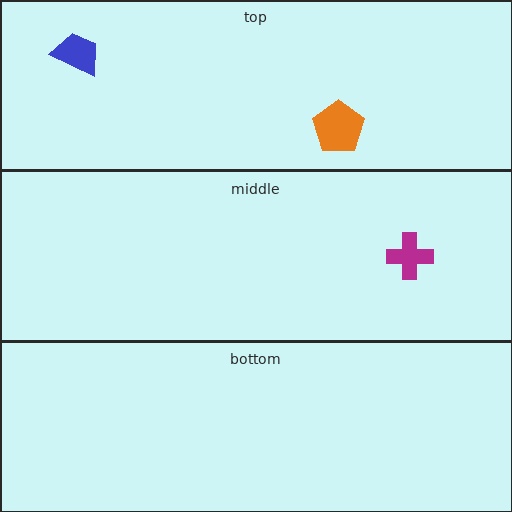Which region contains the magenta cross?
The middle region.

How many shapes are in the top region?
2.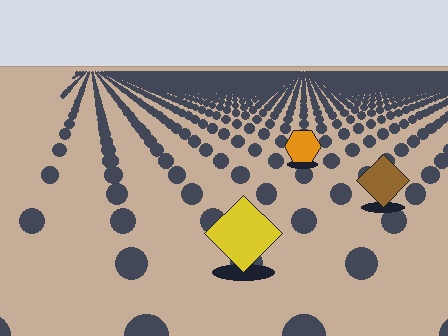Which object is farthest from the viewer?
The orange hexagon is farthest from the viewer. It appears smaller and the ground texture around it is denser.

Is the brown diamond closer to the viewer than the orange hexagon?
Yes. The brown diamond is closer — you can tell from the texture gradient: the ground texture is coarser near it.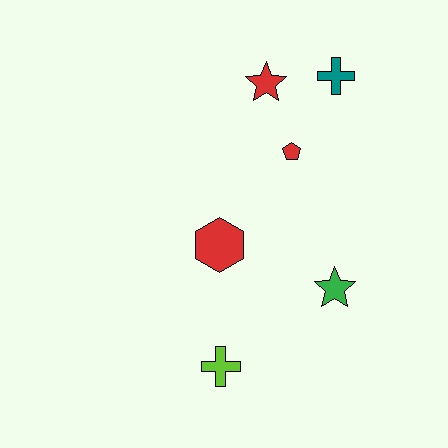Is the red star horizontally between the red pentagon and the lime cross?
Yes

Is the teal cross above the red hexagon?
Yes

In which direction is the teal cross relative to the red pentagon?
The teal cross is above the red pentagon.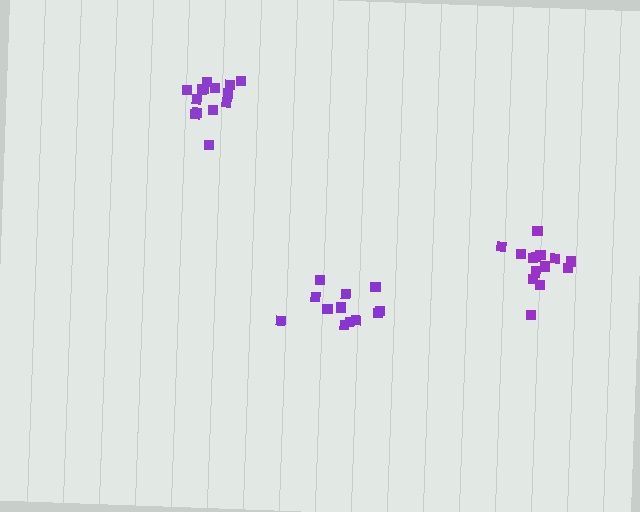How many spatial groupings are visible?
There are 3 spatial groupings.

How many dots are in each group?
Group 1: 12 dots, Group 2: 15 dots, Group 3: 14 dots (41 total).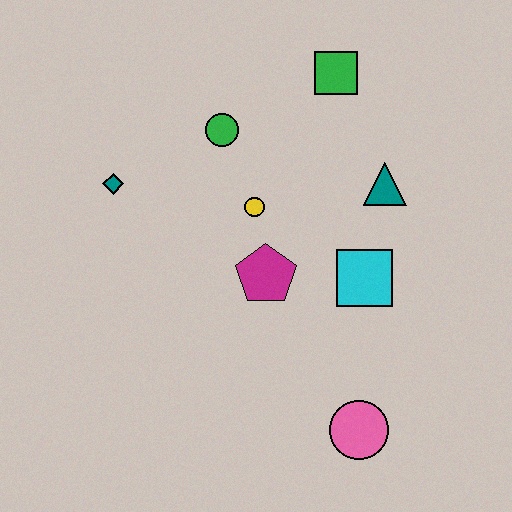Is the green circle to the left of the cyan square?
Yes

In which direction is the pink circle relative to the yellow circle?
The pink circle is below the yellow circle.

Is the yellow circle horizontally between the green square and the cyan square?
No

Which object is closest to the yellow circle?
The magenta pentagon is closest to the yellow circle.